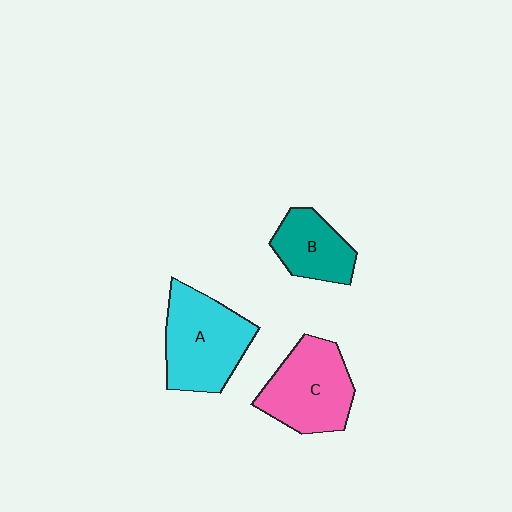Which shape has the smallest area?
Shape B (teal).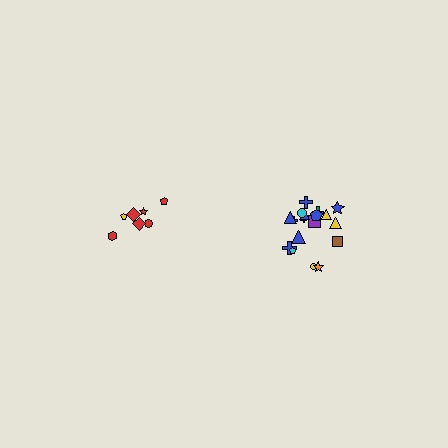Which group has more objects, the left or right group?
The right group.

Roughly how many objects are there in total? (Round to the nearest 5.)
Roughly 25 objects in total.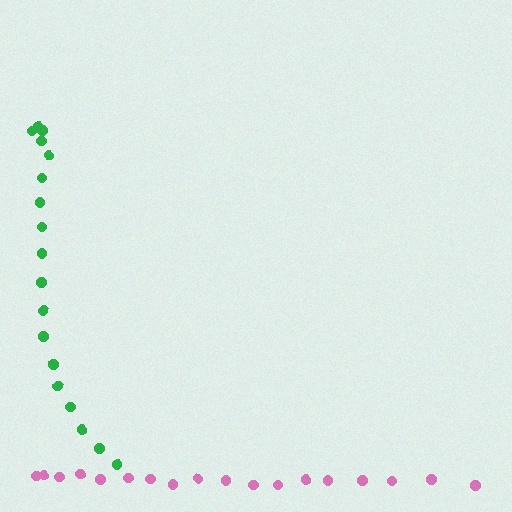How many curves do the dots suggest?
There are 2 distinct paths.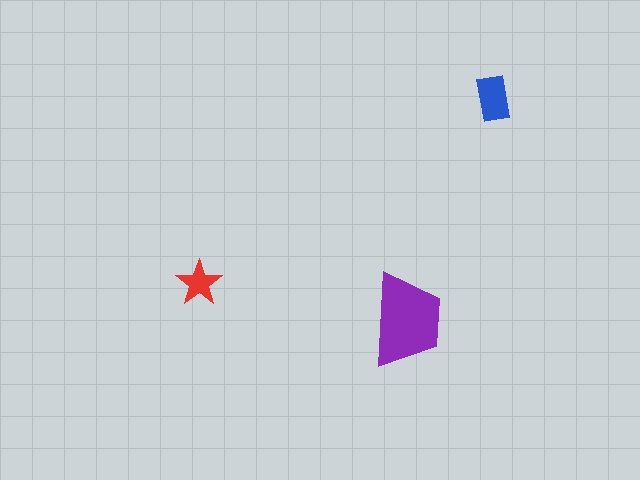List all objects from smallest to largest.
The red star, the blue rectangle, the purple trapezoid.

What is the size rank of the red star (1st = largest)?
3rd.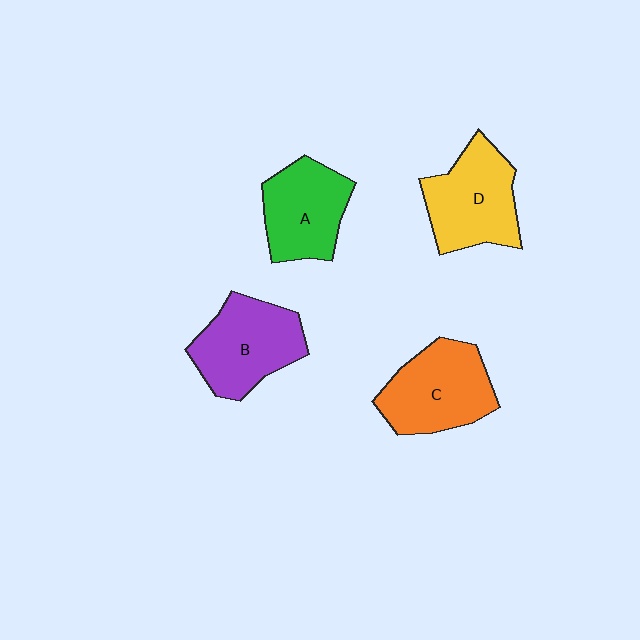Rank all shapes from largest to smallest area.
From largest to smallest: C (orange), B (purple), D (yellow), A (green).